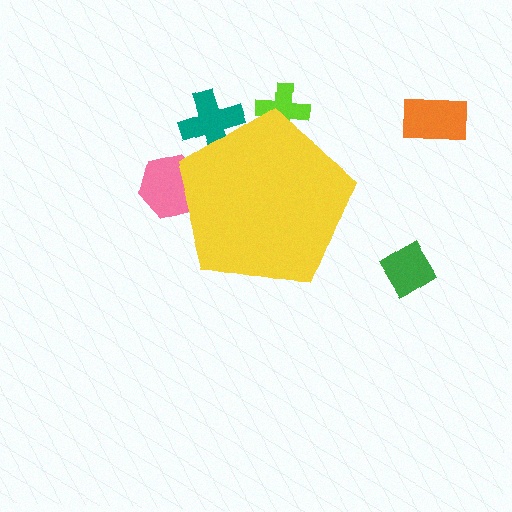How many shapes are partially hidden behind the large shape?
3 shapes are partially hidden.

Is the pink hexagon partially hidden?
Yes, the pink hexagon is partially hidden behind the yellow pentagon.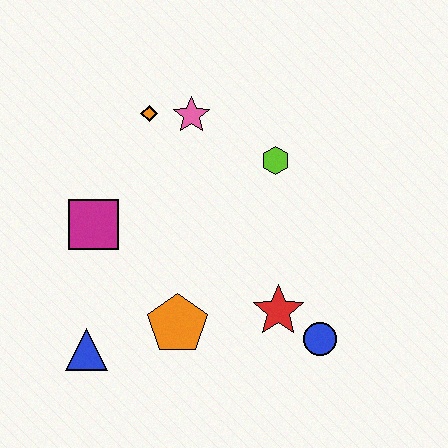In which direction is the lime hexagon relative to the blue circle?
The lime hexagon is above the blue circle.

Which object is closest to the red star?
The blue circle is closest to the red star.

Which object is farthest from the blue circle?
The orange diamond is farthest from the blue circle.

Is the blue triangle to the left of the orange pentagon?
Yes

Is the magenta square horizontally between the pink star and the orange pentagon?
No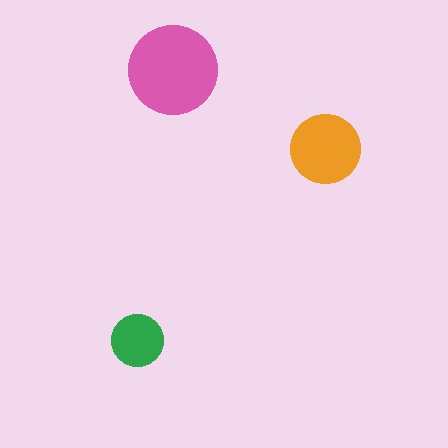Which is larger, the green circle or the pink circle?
The pink one.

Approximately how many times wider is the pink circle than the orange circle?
About 1.5 times wider.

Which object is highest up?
The pink circle is topmost.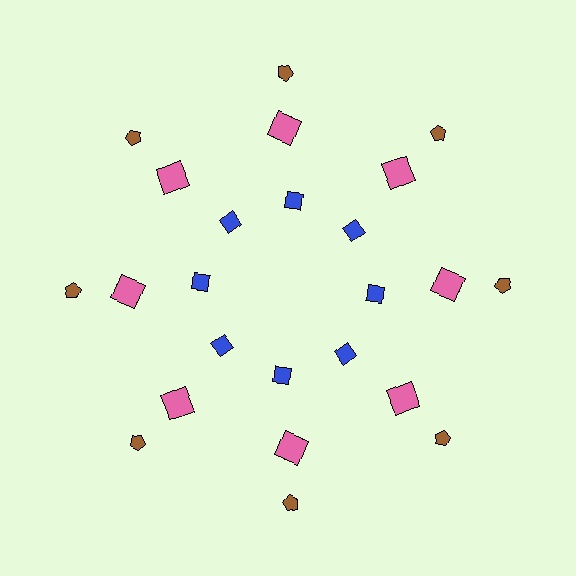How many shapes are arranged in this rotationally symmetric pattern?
There are 24 shapes, arranged in 8 groups of 3.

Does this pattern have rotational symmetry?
Yes, this pattern has 8-fold rotational symmetry. It looks the same after rotating 45 degrees around the center.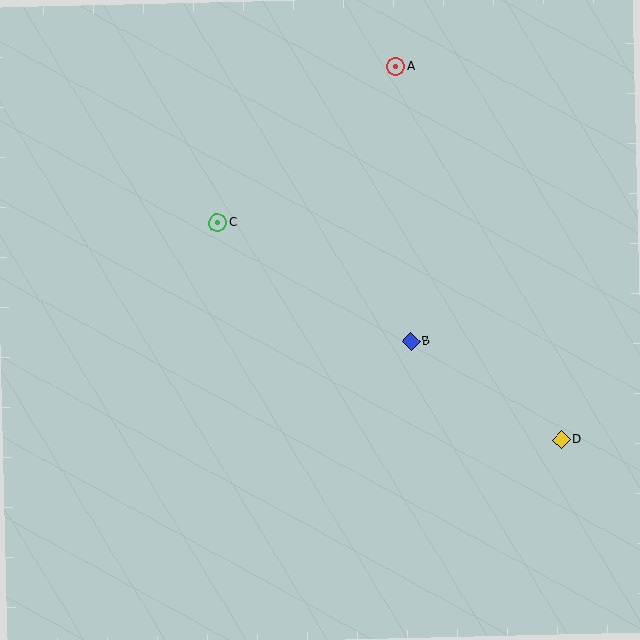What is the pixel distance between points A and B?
The distance between A and B is 275 pixels.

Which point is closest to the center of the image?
Point B at (411, 341) is closest to the center.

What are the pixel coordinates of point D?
Point D is at (561, 440).